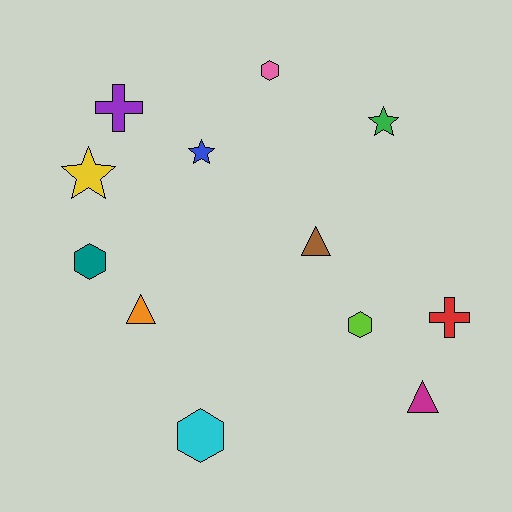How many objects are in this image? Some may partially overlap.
There are 12 objects.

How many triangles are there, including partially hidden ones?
There are 3 triangles.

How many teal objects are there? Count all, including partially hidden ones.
There is 1 teal object.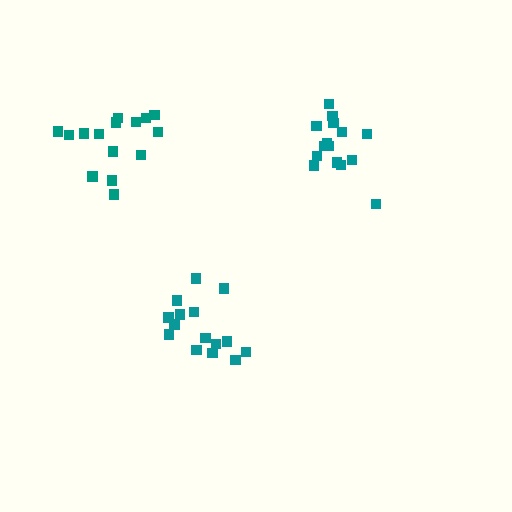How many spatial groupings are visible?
There are 3 spatial groupings.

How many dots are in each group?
Group 1: 15 dots, Group 2: 15 dots, Group 3: 15 dots (45 total).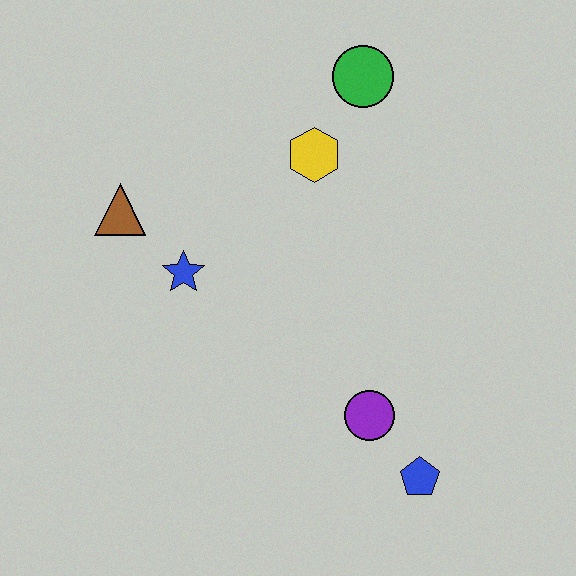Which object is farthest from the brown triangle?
The blue pentagon is farthest from the brown triangle.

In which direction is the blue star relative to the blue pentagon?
The blue star is to the left of the blue pentagon.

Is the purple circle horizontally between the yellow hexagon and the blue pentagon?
Yes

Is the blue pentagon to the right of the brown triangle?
Yes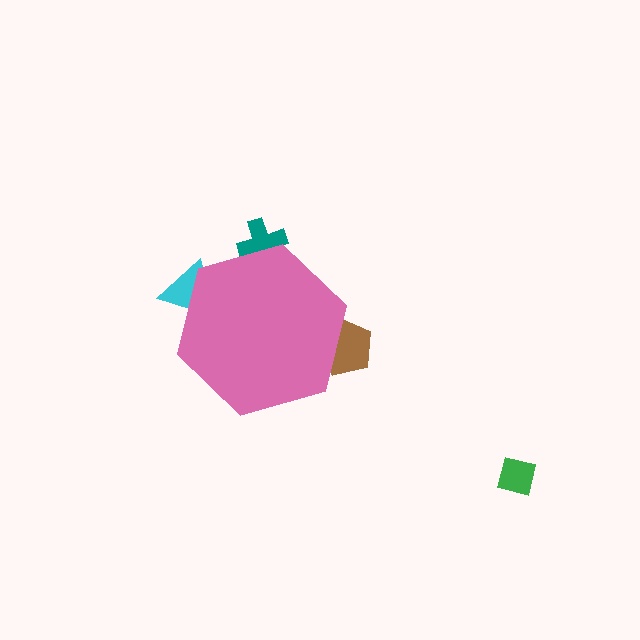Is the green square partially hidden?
No, the green square is fully visible.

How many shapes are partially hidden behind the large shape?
3 shapes are partially hidden.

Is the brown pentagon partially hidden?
Yes, the brown pentagon is partially hidden behind the pink hexagon.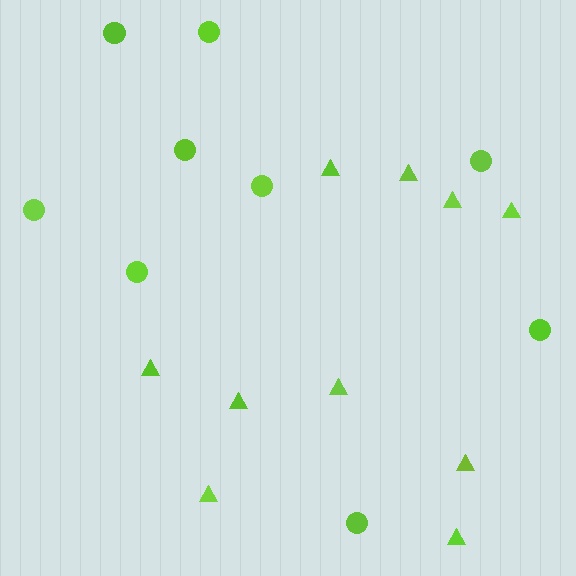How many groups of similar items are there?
There are 2 groups: one group of circles (9) and one group of triangles (10).